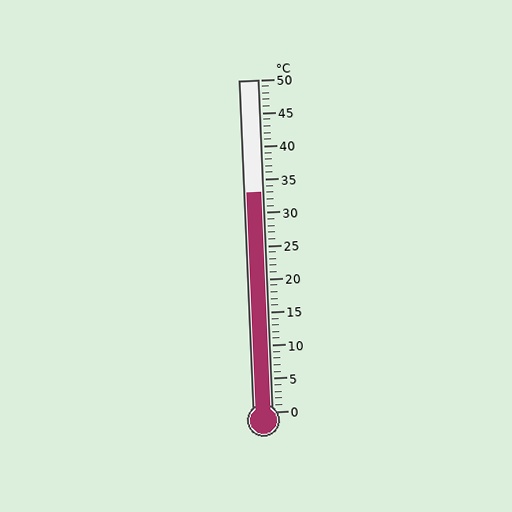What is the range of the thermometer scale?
The thermometer scale ranges from 0°C to 50°C.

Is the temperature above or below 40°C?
The temperature is below 40°C.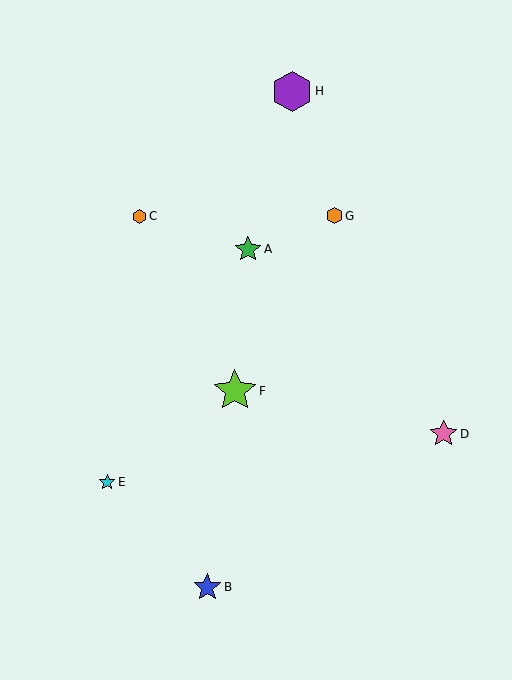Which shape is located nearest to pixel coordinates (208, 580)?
The blue star (labeled B) at (207, 587) is nearest to that location.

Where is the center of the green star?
The center of the green star is at (248, 249).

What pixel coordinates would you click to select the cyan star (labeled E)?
Click at (107, 482) to select the cyan star E.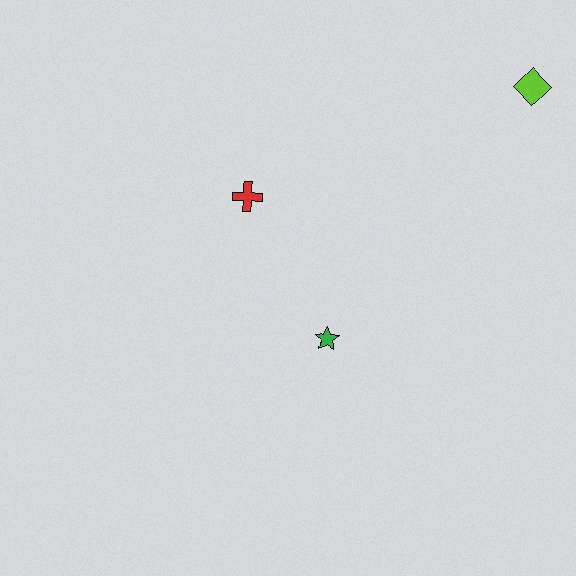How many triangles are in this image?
There are no triangles.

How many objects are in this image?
There are 3 objects.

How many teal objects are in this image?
There are no teal objects.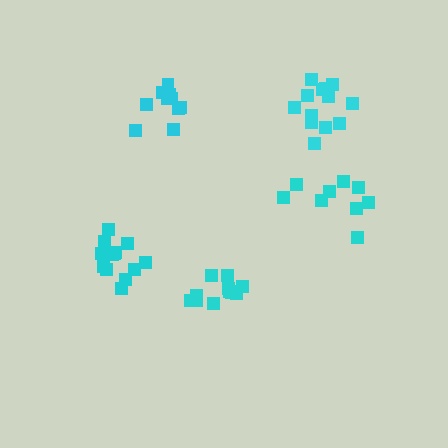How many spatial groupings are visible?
There are 5 spatial groupings.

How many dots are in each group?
Group 1: 13 dots, Group 2: 9 dots, Group 3: 10 dots, Group 4: 11 dots, Group 5: 13 dots (56 total).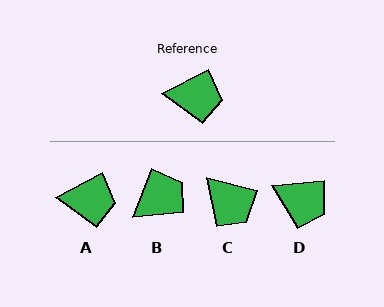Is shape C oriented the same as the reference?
No, it is off by about 42 degrees.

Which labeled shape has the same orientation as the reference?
A.